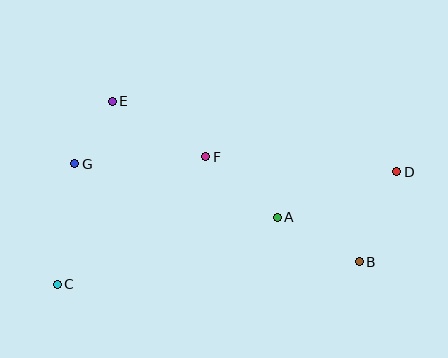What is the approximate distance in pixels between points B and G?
The distance between B and G is approximately 301 pixels.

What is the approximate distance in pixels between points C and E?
The distance between C and E is approximately 191 pixels.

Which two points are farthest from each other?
Points C and D are farthest from each other.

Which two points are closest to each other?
Points E and G are closest to each other.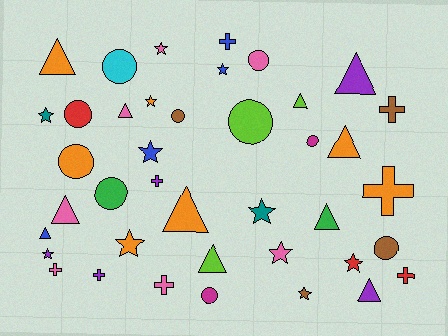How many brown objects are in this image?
There are 4 brown objects.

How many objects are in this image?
There are 40 objects.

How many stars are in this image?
There are 11 stars.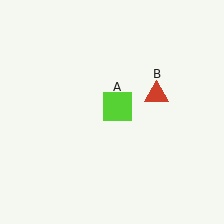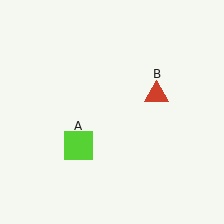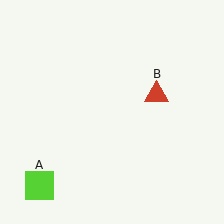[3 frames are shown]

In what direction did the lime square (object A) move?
The lime square (object A) moved down and to the left.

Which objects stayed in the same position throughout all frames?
Red triangle (object B) remained stationary.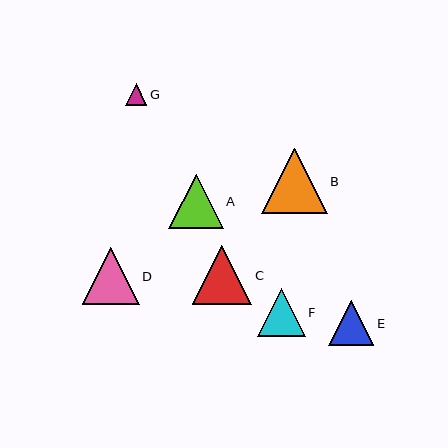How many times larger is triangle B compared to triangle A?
Triangle B is approximately 1.2 times the size of triangle A.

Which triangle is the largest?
Triangle B is the largest with a size of approximately 66 pixels.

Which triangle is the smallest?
Triangle G is the smallest with a size of approximately 21 pixels.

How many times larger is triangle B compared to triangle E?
Triangle B is approximately 1.5 times the size of triangle E.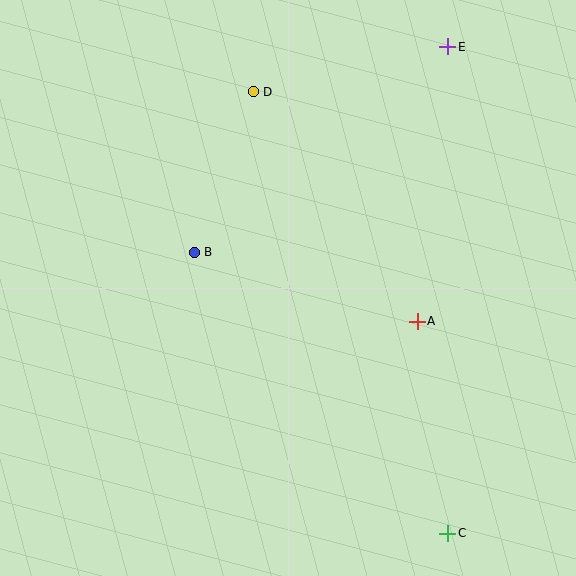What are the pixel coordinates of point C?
Point C is at (448, 533).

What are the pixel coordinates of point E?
Point E is at (448, 47).